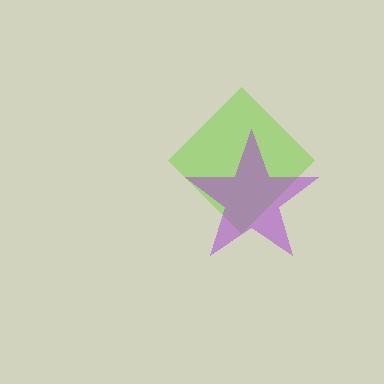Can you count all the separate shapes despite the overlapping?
Yes, there are 2 separate shapes.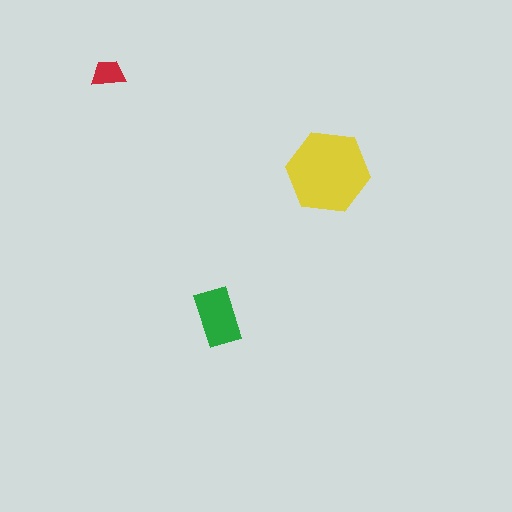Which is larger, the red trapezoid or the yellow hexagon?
The yellow hexagon.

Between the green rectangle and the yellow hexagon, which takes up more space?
The yellow hexagon.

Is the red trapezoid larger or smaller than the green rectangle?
Smaller.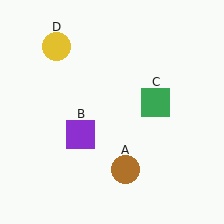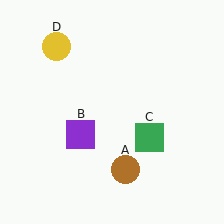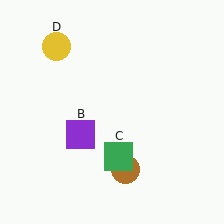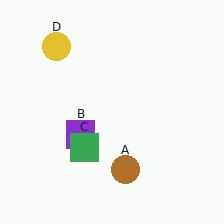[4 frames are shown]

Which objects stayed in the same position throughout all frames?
Brown circle (object A) and purple square (object B) and yellow circle (object D) remained stationary.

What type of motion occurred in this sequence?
The green square (object C) rotated clockwise around the center of the scene.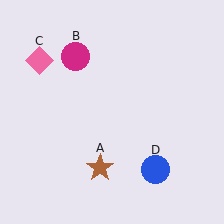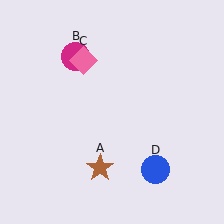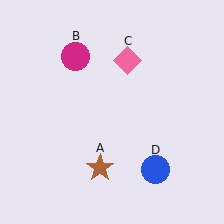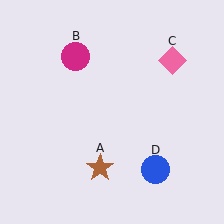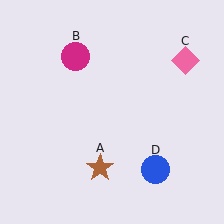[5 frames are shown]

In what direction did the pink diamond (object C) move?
The pink diamond (object C) moved right.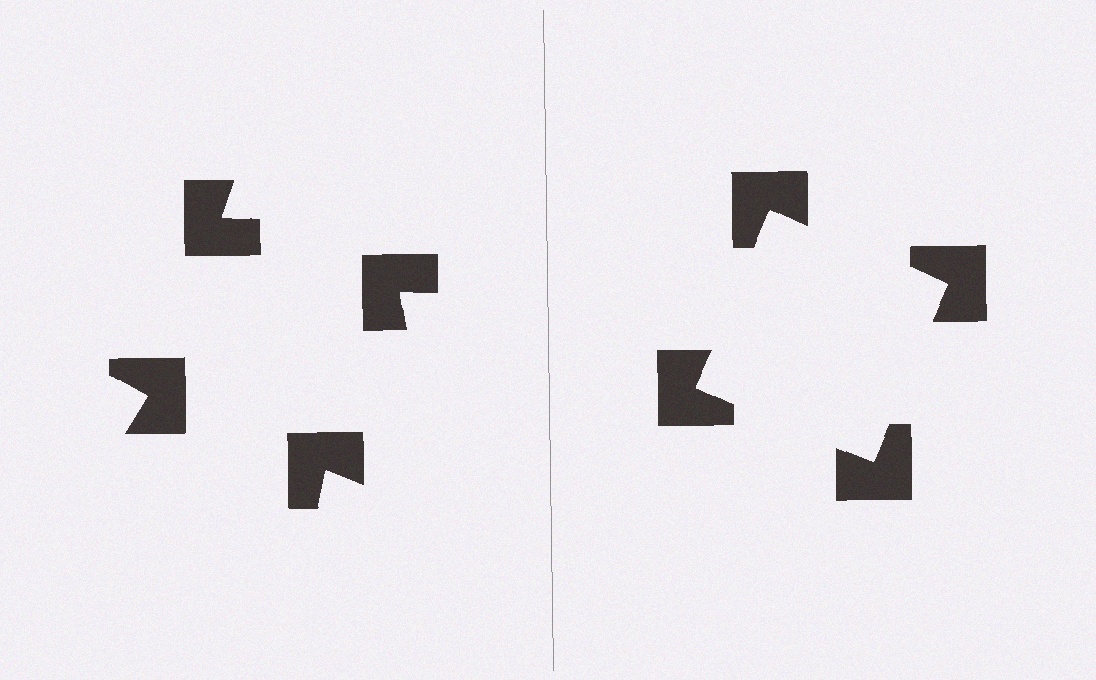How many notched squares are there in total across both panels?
8 — 4 on each side.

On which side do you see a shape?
An illusory square appears on the right side. On the left side the wedge cuts are rotated, so no coherent shape forms.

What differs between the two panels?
The notched squares are positioned identically on both sides; only the wedge orientations differ. On the right they align to a square; on the left they are misaligned.